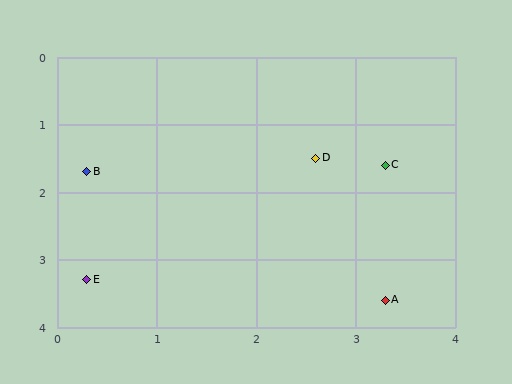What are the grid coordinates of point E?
Point E is at approximately (0.3, 3.3).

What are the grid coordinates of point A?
Point A is at approximately (3.3, 3.6).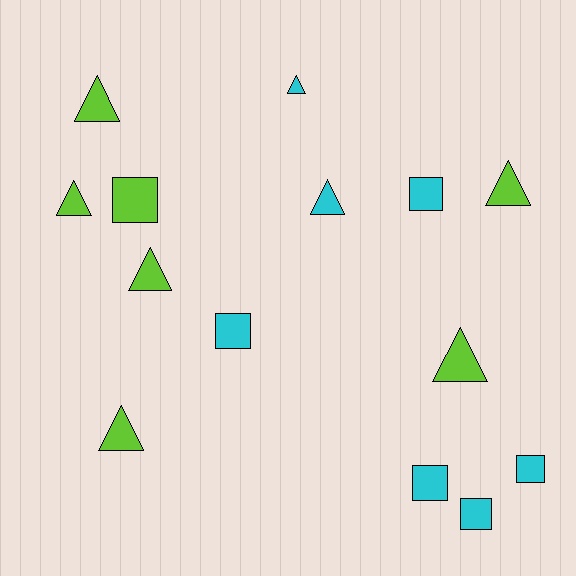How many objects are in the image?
There are 14 objects.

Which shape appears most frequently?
Triangle, with 8 objects.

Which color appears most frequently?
Cyan, with 7 objects.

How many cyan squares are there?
There are 5 cyan squares.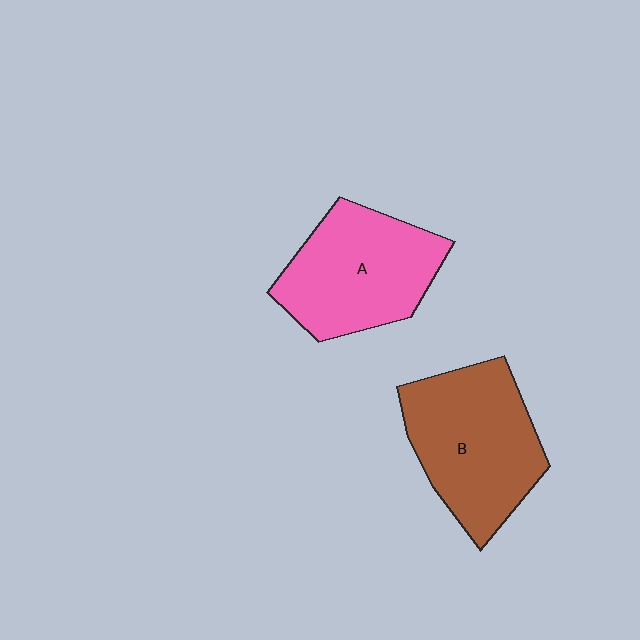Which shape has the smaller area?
Shape A (pink).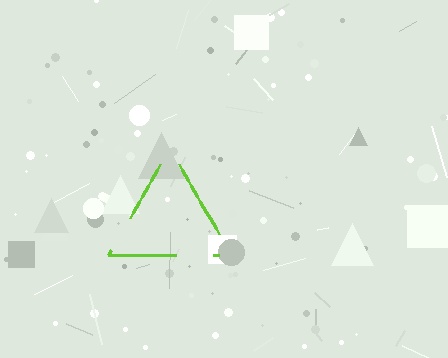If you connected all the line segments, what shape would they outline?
They would outline a triangle.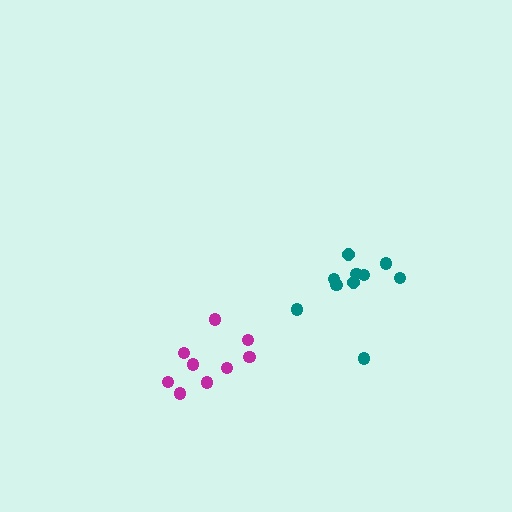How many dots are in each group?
Group 1: 10 dots, Group 2: 9 dots (19 total).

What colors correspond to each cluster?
The clusters are colored: teal, magenta.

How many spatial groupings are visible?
There are 2 spatial groupings.